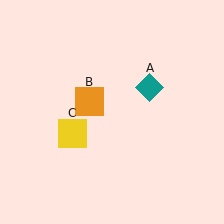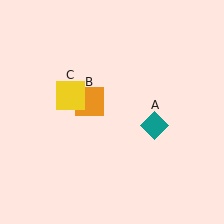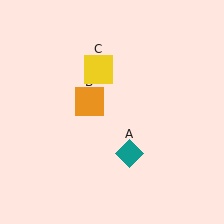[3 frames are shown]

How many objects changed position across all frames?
2 objects changed position: teal diamond (object A), yellow square (object C).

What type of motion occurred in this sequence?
The teal diamond (object A), yellow square (object C) rotated clockwise around the center of the scene.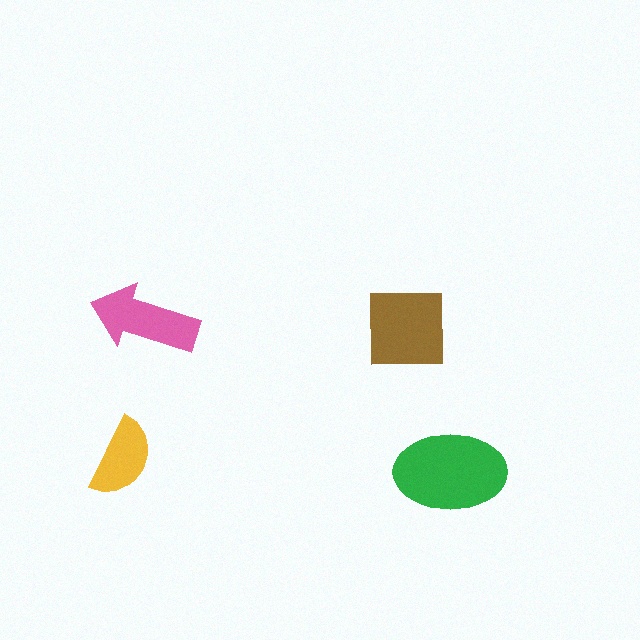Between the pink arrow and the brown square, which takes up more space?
The brown square.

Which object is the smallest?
The yellow semicircle.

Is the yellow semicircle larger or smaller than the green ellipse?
Smaller.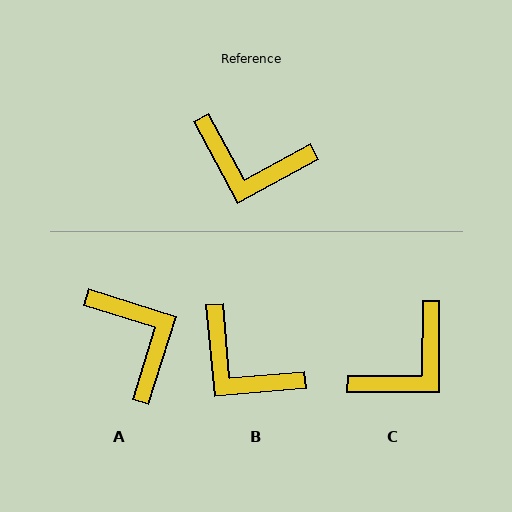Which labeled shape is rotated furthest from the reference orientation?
A, about 134 degrees away.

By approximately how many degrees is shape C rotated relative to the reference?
Approximately 62 degrees counter-clockwise.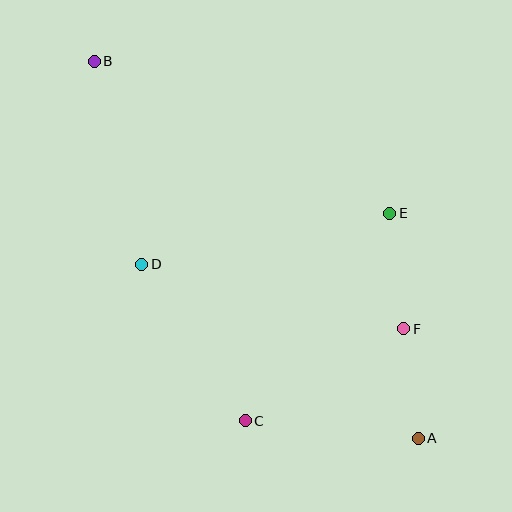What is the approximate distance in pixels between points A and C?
The distance between A and C is approximately 174 pixels.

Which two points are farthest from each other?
Points A and B are farthest from each other.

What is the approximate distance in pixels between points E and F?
The distance between E and F is approximately 116 pixels.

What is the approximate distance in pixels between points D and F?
The distance between D and F is approximately 270 pixels.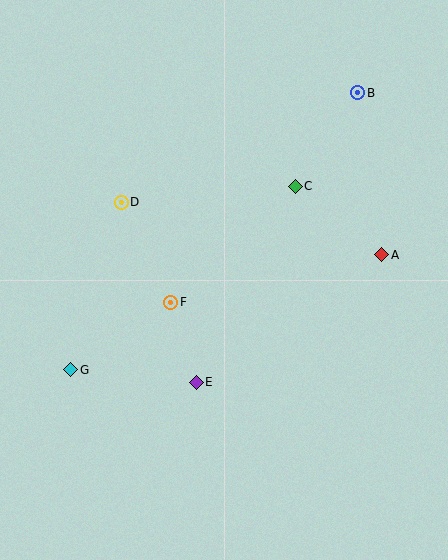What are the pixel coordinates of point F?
Point F is at (171, 302).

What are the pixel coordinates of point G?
Point G is at (71, 370).